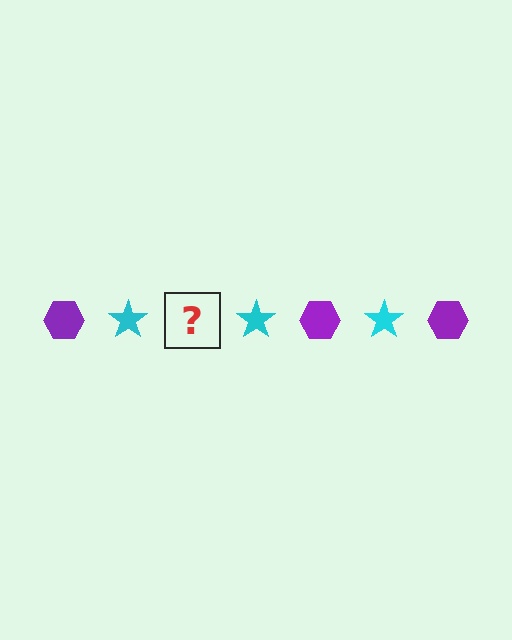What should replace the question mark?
The question mark should be replaced with a purple hexagon.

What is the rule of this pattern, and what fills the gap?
The rule is that the pattern alternates between purple hexagon and cyan star. The gap should be filled with a purple hexagon.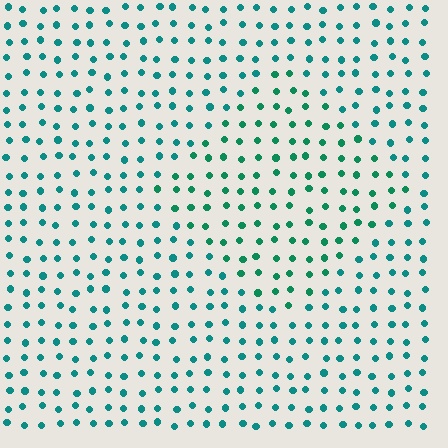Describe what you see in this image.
The image is filled with small teal elements in a uniform arrangement. A diamond-shaped region is visible where the elements are tinted to a slightly different hue, forming a subtle color boundary.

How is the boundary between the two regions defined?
The boundary is defined purely by a slight shift in hue (about 21 degrees). Spacing, size, and orientation are identical on both sides.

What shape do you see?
I see a diamond.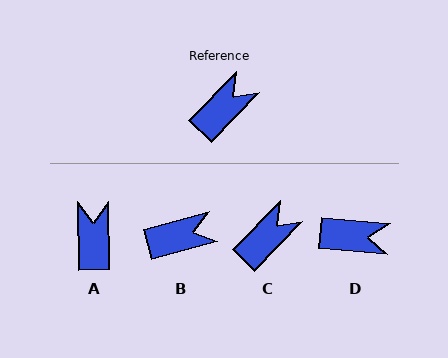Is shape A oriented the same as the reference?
No, it is off by about 45 degrees.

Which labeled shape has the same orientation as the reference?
C.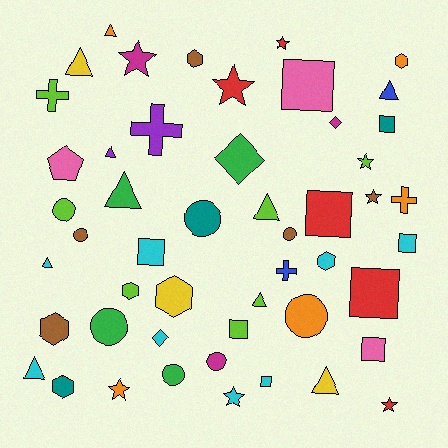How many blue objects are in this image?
There are 2 blue objects.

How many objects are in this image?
There are 50 objects.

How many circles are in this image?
There are 8 circles.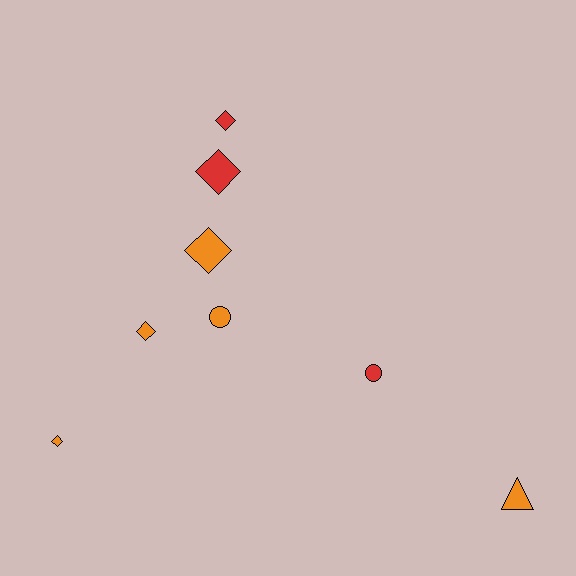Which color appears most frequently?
Orange, with 5 objects.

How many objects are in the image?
There are 8 objects.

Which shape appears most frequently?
Diamond, with 5 objects.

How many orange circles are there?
There is 1 orange circle.